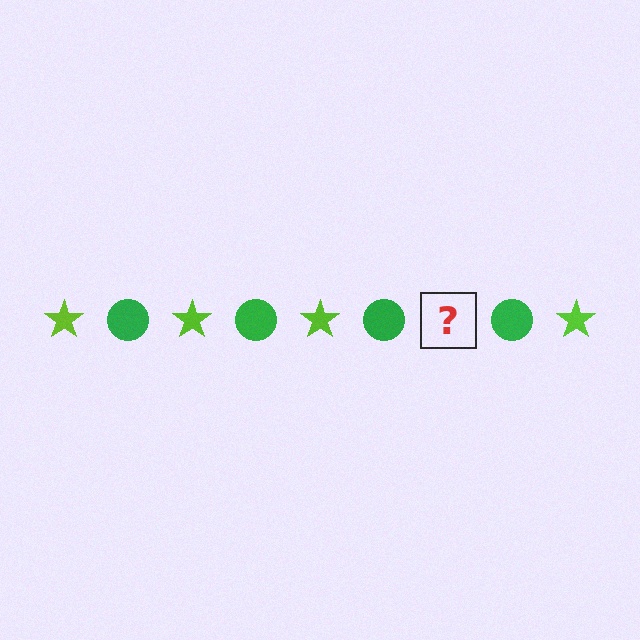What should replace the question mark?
The question mark should be replaced with a lime star.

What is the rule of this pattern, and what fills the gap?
The rule is that the pattern alternates between lime star and green circle. The gap should be filled with a lime star.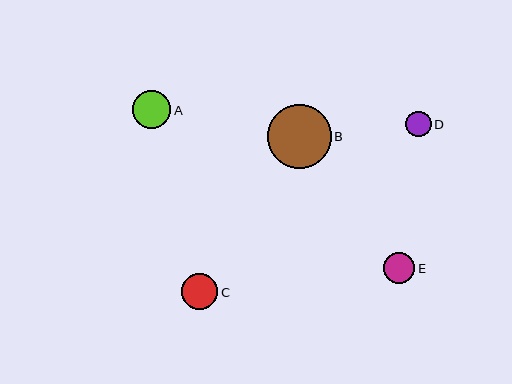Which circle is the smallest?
Circle D is the smallest with a size of approximately 26 pixels.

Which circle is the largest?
Circle B is the largest with a size of approximately 64 pixels.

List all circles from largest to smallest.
From largest to smallest: B, A, C, E, D.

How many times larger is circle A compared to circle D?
Circle A is approximately 1.5 times the size of circle D.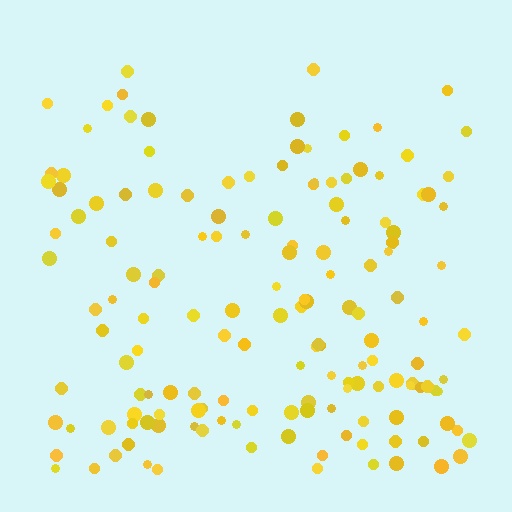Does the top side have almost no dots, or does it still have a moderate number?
Still a moderate number, just noticeably fewer than the bottom.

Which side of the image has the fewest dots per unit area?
The top.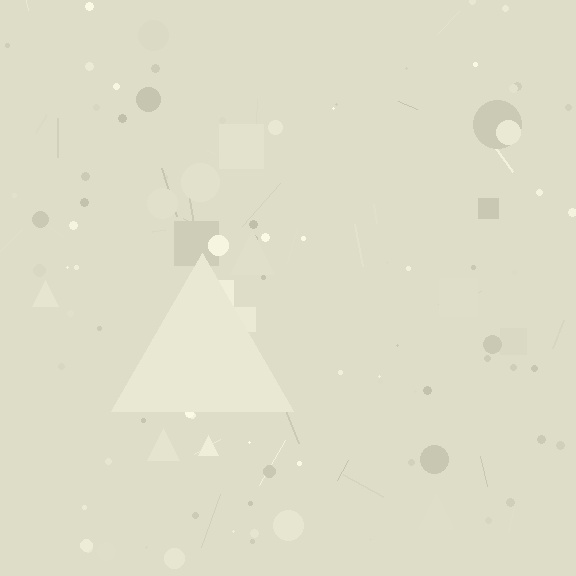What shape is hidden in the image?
A triangle is hidden in the image.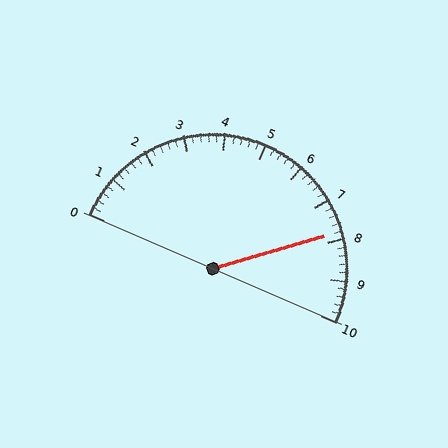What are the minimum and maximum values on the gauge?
The gauge ranges from 0 to 10.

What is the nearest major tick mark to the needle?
The nearest major tick mark is 8.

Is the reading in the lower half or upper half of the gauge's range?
The reading is in the upper half of the range (0 to 10).